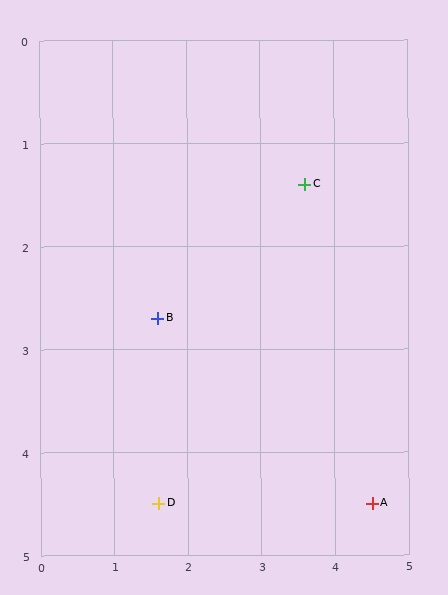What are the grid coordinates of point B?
Point B is at approximately (1.6, 2.7).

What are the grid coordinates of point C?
Point C is at approximately (3.6, 1.4).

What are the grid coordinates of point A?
Point A is at approximately (4.5, 4.5).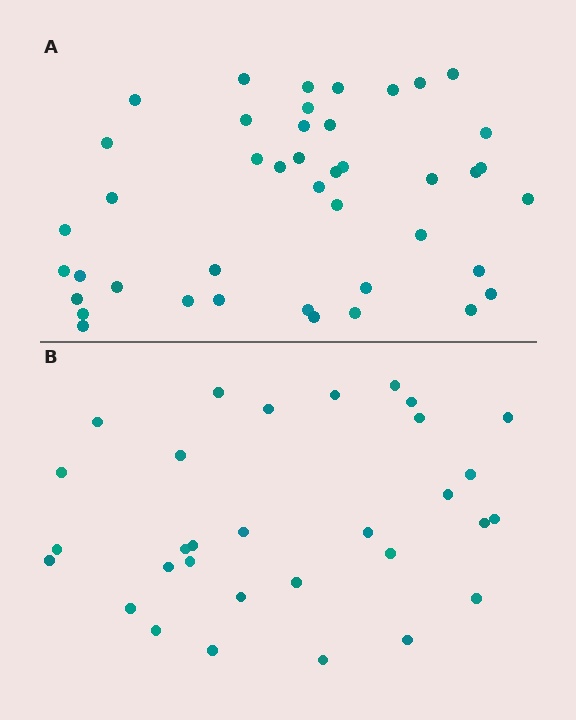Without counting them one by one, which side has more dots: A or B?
Region A (the top region) has more dots.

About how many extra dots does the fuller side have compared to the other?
Region A has roughly 12 or so more dots than region B.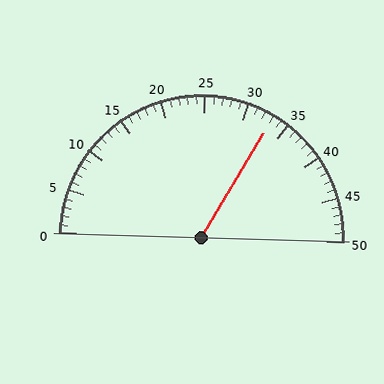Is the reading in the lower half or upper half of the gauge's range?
The reading is in the upper half of the range (0 to 50).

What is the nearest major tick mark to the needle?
The nearest major tick mark is 35.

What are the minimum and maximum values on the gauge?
The gauge ranges from 0 to 50.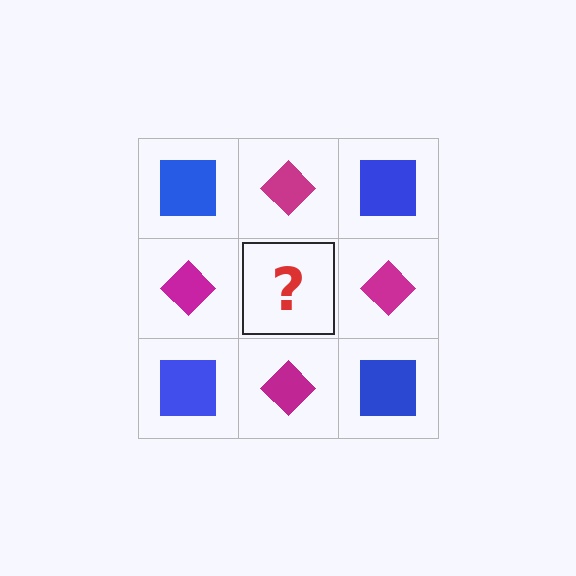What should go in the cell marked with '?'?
The missing cell should contain a blue square.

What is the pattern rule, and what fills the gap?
The rule is that it alternates blue square and magenta diamond in a checkerboard pattern. The gap should be filled with a blue square.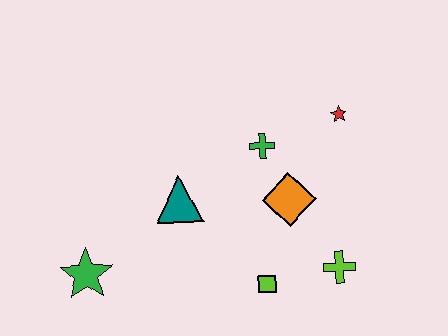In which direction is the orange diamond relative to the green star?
The orange diamond is to the right of the green star.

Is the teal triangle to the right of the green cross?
No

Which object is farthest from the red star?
The green star is farthest from the red star.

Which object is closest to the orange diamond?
The green cross is closest to the orange diamond.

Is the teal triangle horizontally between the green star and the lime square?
Yes